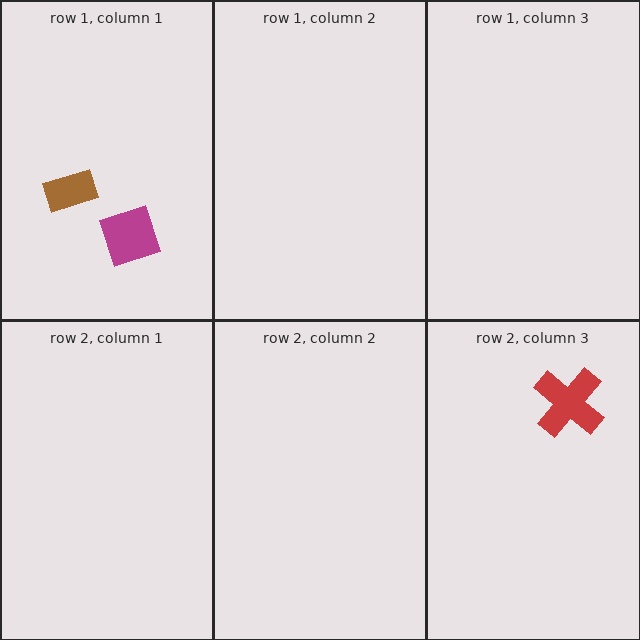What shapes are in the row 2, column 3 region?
The red cross.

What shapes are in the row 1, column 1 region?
The magenta square, the brown rectangle.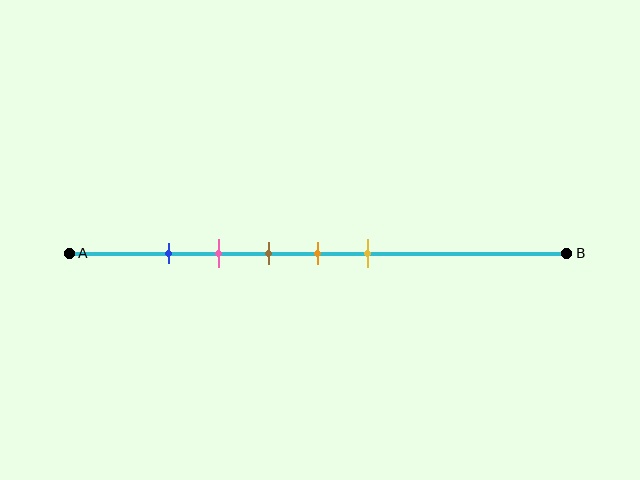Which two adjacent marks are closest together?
The blue and pink marks are the closest adjacent pair.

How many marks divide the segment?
There are 5 marks dividing the segment.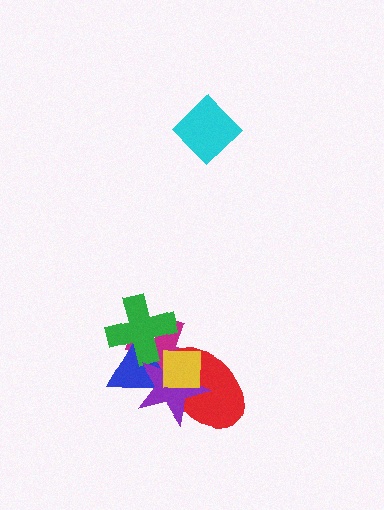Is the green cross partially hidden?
Yes, it is partially covered by another shape.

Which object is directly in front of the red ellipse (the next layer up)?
The blue triangle is directly in front of the red ellipse.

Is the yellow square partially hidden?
No, no other shape covers it.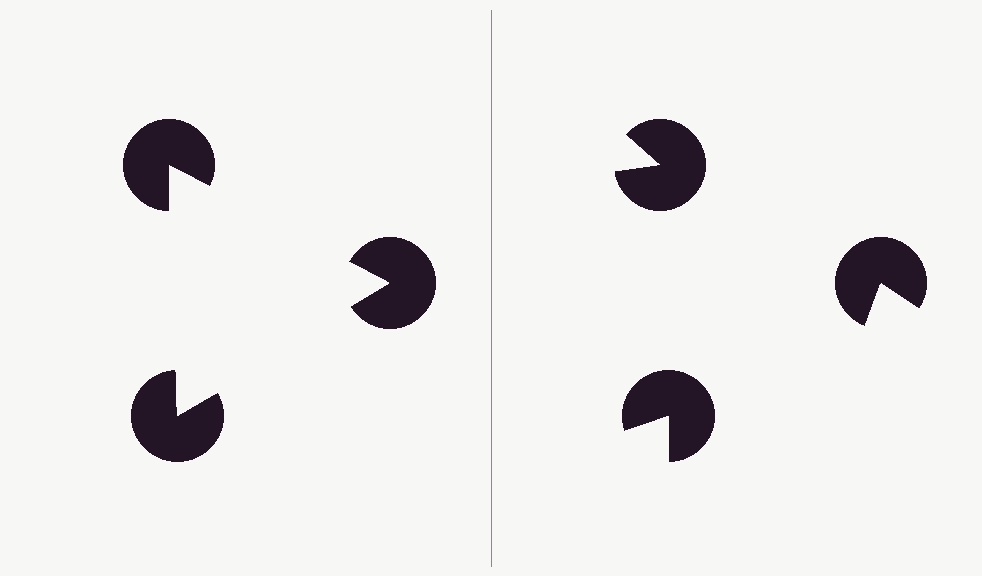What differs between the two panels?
The pac-man discs are positioned identically on both sides; only the wedge orientations differ. On the left they align to a triangle; on the right they are misaligned.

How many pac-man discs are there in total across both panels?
6 — 3 on each side.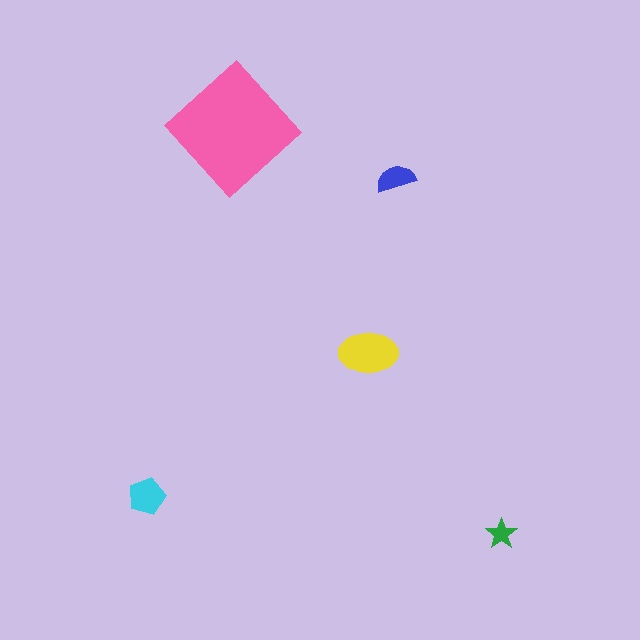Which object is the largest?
The pink diamond.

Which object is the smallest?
The green star.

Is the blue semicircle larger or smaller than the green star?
Larger.